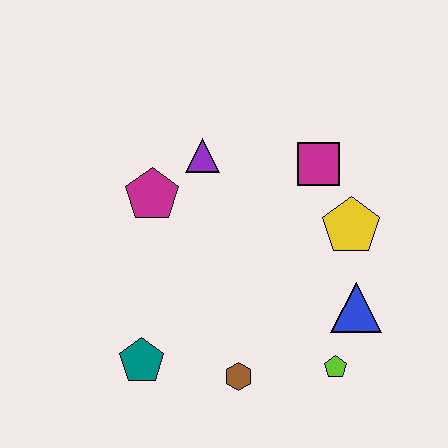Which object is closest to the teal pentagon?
The brown hexagon is closest to the teal pentagon.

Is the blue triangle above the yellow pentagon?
No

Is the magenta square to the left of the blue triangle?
Yes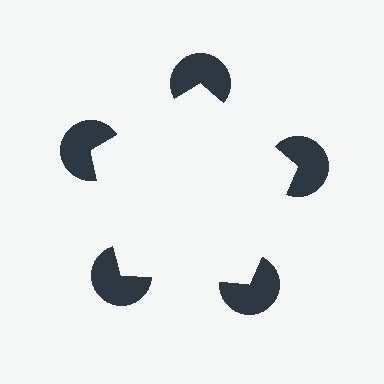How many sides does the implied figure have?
5 sides.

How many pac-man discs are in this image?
There are 5 — one at each vertex of the illusory pentagon.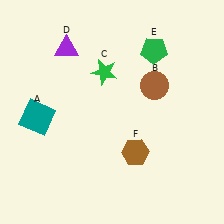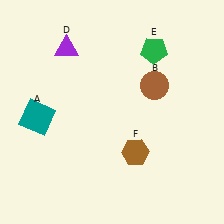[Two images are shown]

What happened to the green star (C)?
The green star (C) was removed in Image 2. It was in the top-left area of Image 1.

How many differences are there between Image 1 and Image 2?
There is 1 difference between the two images.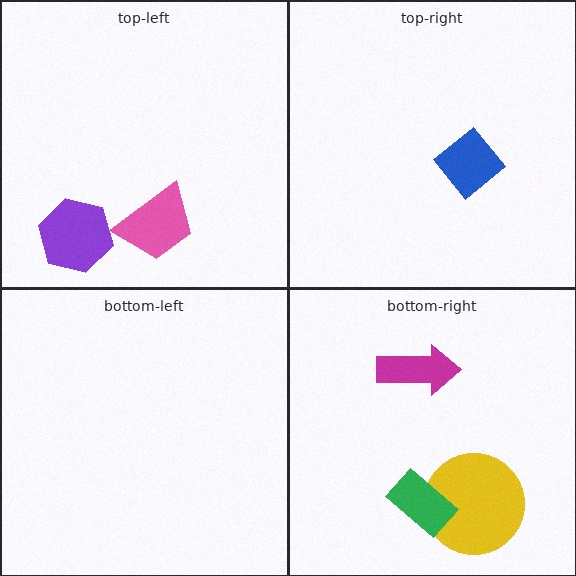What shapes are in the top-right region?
The blue diamond.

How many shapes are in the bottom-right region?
3.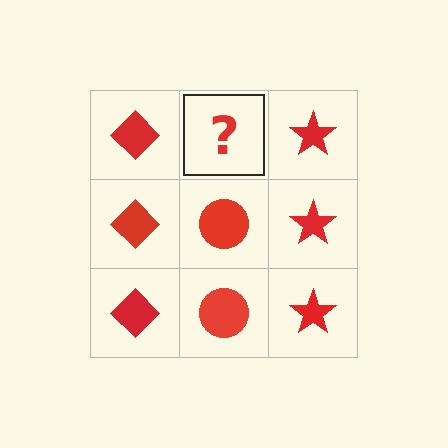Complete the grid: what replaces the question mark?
The question mark should be replaced with a red circle.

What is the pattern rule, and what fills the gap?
The rule is that each column has a consistent shape. The gap should be filled with a red circle.